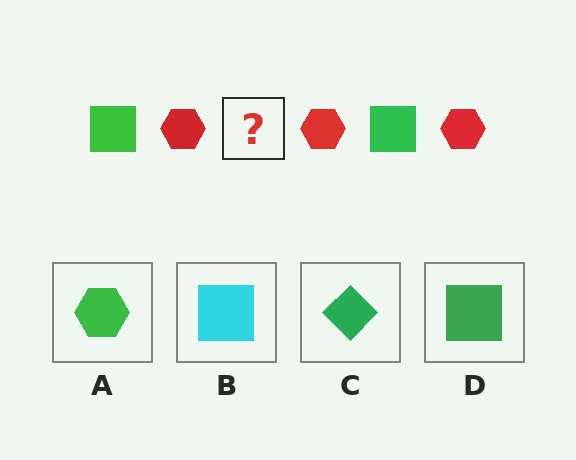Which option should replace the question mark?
Option D.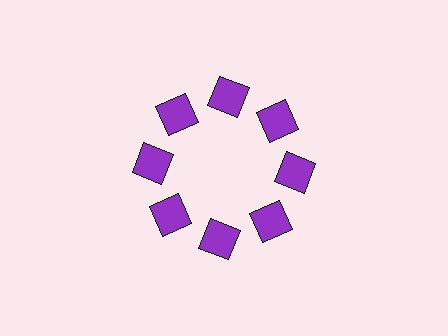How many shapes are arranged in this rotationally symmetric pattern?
There are 8 shapes, arranged in 8 groups of 1.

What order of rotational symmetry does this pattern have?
This pattern has 8-fold rotational symmetry.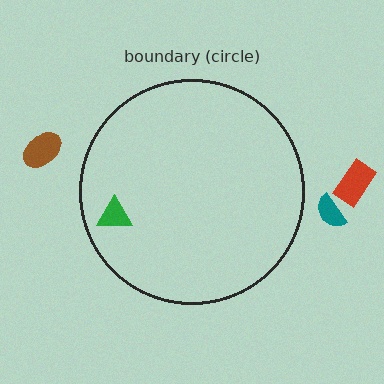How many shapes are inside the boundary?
1 inside, 3 outside.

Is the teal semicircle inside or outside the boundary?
Outside.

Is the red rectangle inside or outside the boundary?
Outside.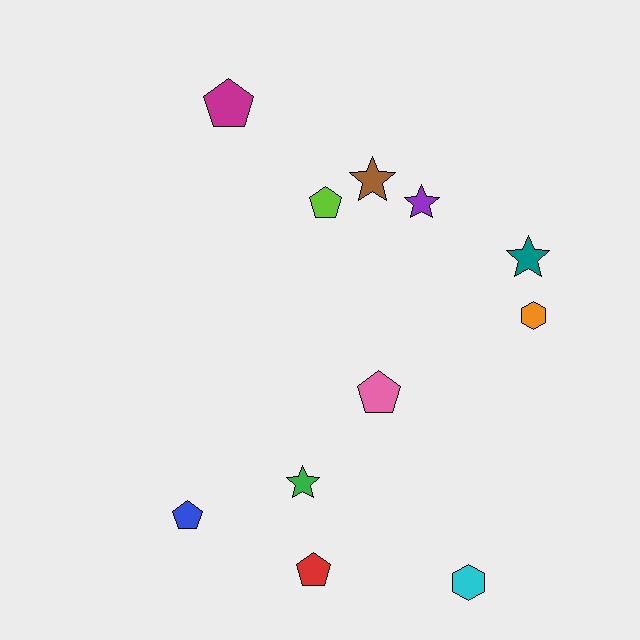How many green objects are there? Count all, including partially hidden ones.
There is 1 green object.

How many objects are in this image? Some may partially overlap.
There are 11 objects.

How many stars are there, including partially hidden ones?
There are 4 stars.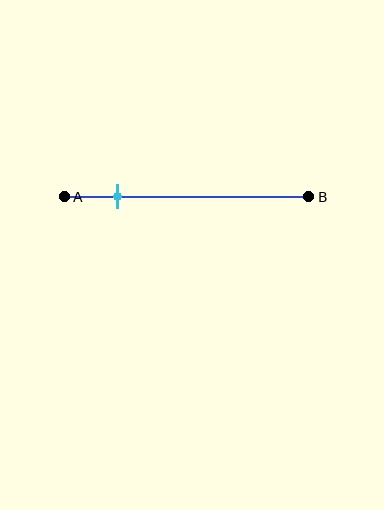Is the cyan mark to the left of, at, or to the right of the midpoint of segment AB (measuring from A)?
The cyan mark is to the left of the midpoint of segment AB.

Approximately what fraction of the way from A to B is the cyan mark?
The cyan mark is approximately 20% of the way from A to B.